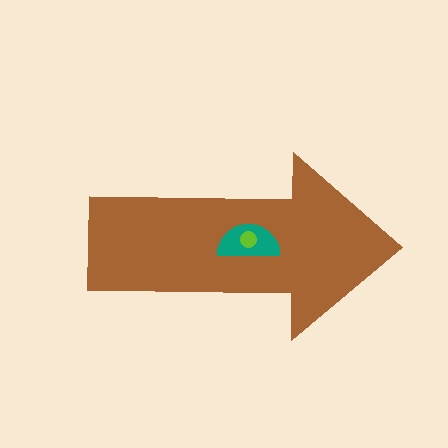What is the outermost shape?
The brown arrow.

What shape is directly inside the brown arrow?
The teal semicircle.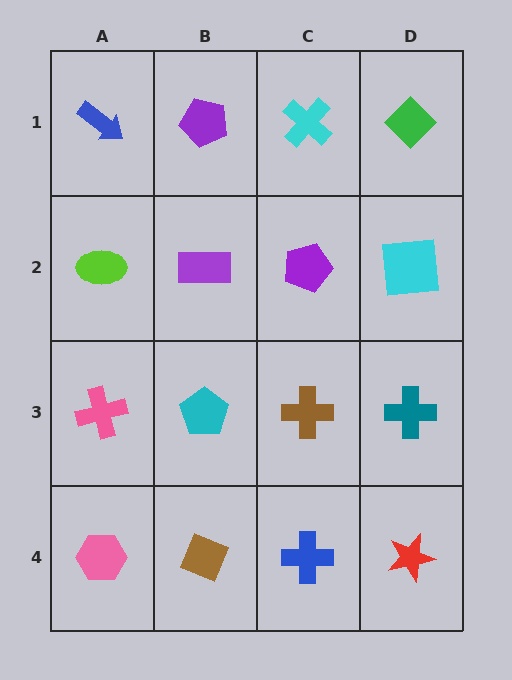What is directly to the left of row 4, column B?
A pink hexagon.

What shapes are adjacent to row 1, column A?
A lime ellipse (row 2, column A), a purple pentagon (row 1, column B).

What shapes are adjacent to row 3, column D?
A cyan square (row 2, column D), a red star (row 4, column D), a brown cross (row 3, column C).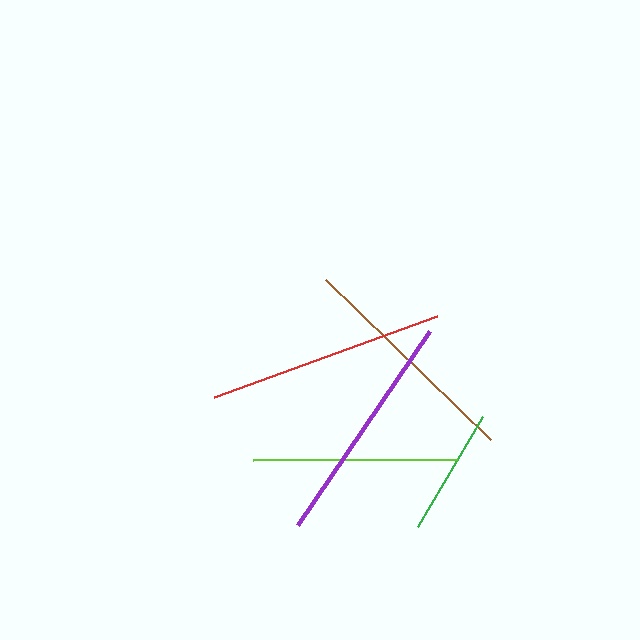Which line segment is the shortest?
The green line is the shortest at approximately 127 pixels.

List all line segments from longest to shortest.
From longest to shortest: red, purple, brown, lime, green.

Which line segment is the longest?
The red line is the longest at approximately 238 pixels.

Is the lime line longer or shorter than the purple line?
The purple line is longer than the lime line.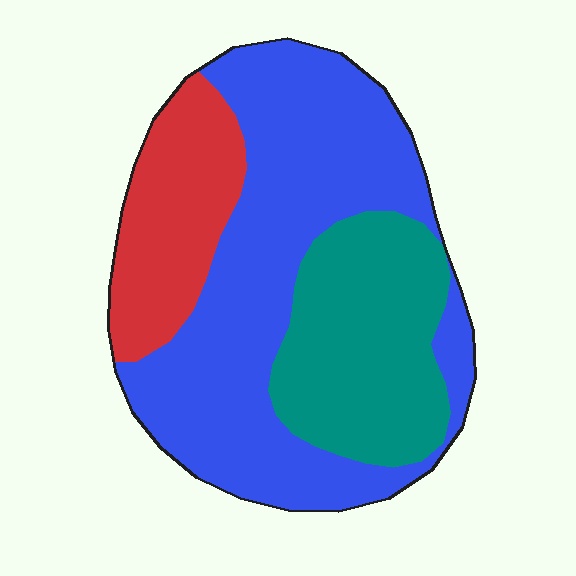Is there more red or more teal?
Teal.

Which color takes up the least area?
Red, at roughly 20%.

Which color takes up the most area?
Blue, at roughly 55%.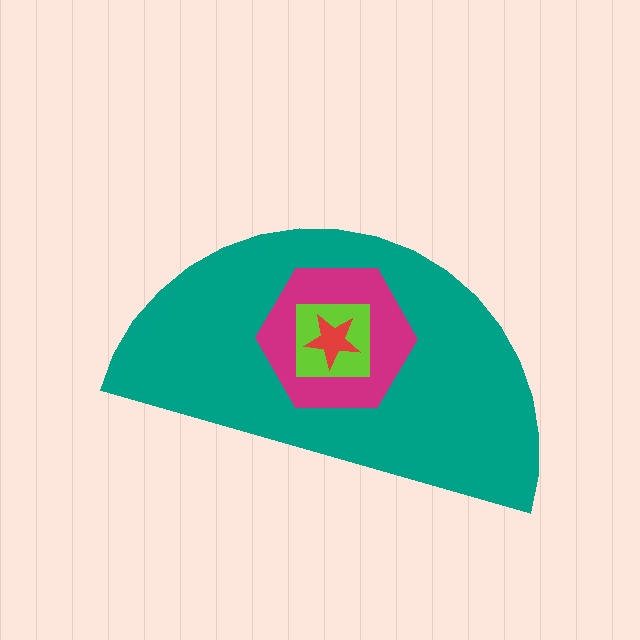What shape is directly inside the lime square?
The red star.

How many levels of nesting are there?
4.